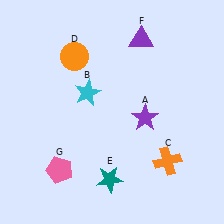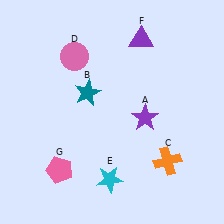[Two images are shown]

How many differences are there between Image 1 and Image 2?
There are 3 differences between the two images.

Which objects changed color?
B changed from cyan to teal. D changed from orange to pink. E changed from teal to cyan.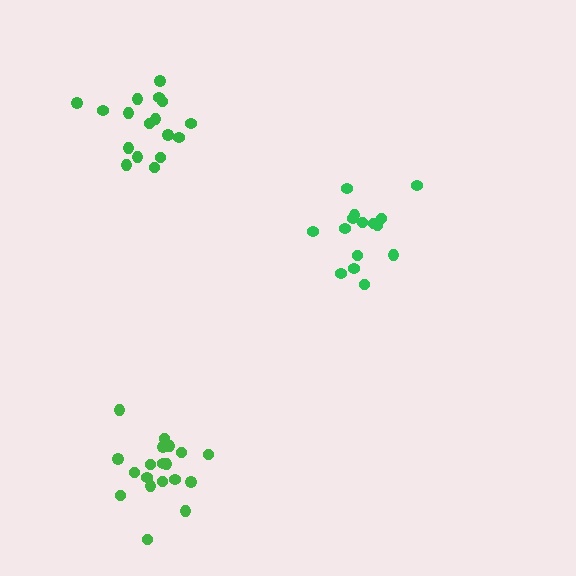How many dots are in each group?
Group 1: 19 dots, Group 2: 15 dots, Group 3: 17 dots (51 total).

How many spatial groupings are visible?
There are 3 spatial groupings.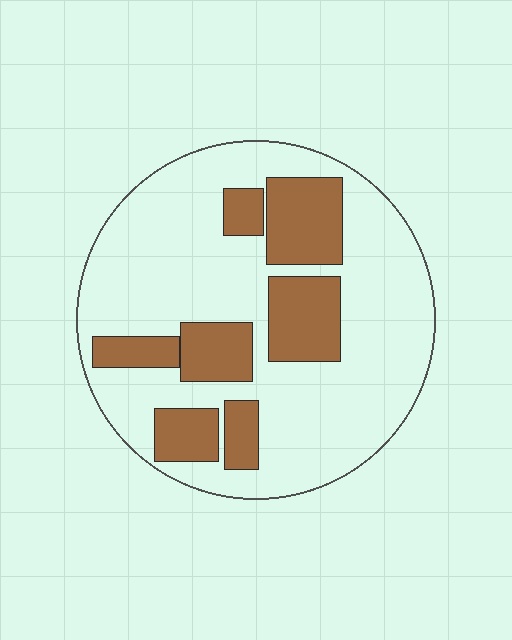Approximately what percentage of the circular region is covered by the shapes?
Approximately 30%.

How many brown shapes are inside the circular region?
7.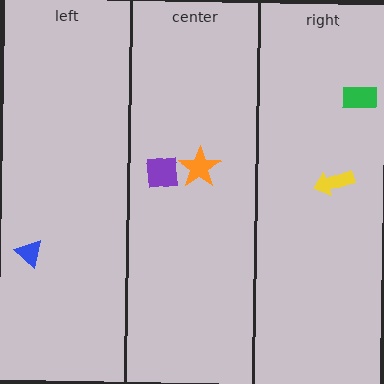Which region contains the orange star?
The center region.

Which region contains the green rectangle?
The right region.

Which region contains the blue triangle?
The left region.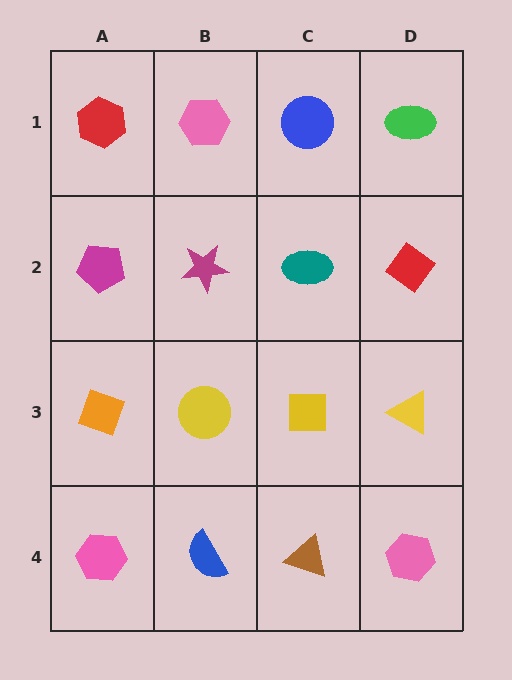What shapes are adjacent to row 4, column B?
A yellow circle (row 3, column B), a pink hexagon (row 4, column A), a brown triangle (row 4, column C).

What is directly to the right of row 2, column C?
A red diamond.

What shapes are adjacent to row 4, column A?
An orange diamond (row 3, column A), a blue semicircle (row 4, column B).